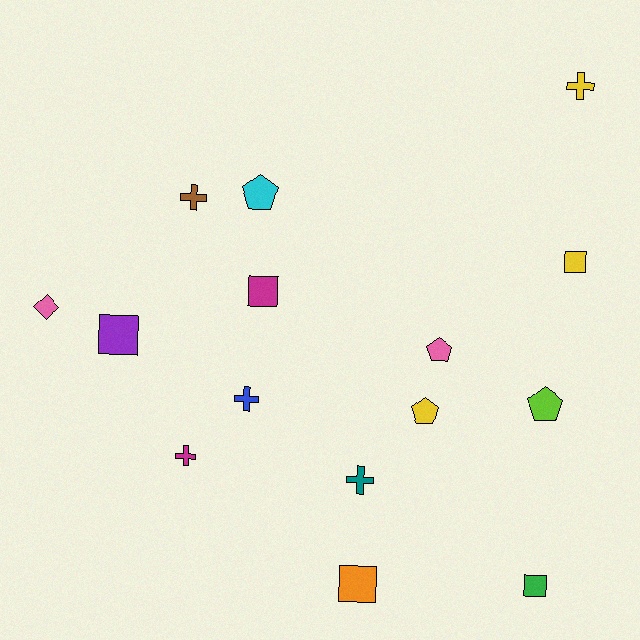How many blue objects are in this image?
There is 1 blue object.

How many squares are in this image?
There are 5 squares.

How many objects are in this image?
There are 15 objects.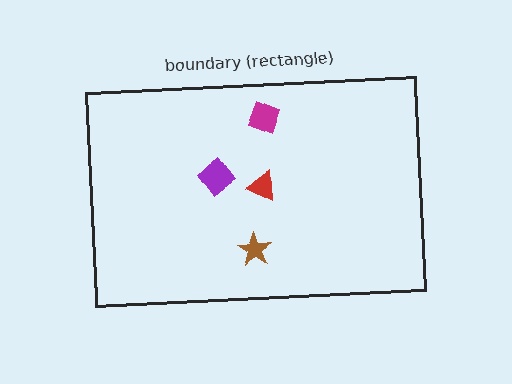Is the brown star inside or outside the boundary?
Inside.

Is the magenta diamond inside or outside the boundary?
Inside.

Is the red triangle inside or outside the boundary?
Inside.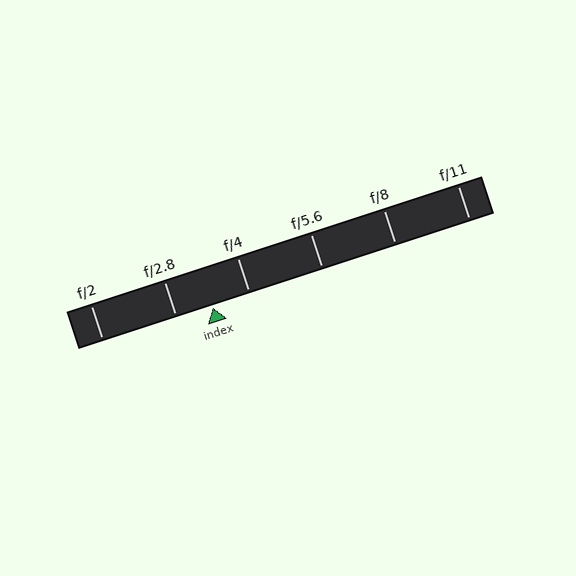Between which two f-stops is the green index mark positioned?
The index mark is between f/2.8 and f/4.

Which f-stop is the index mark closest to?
The index mark is closest to f/2.8.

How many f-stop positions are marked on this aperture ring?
There are 6 f-stop positions marked.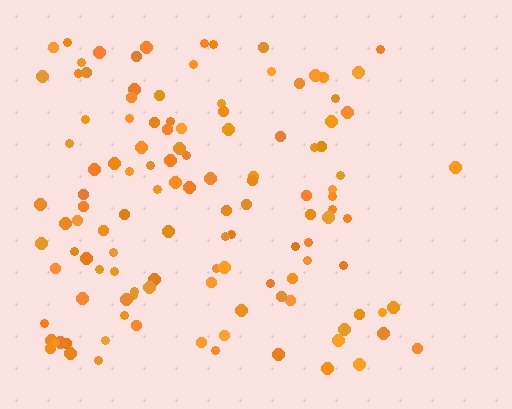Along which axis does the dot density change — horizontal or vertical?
Horizontal.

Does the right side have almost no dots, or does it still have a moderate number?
Still a moderate number, just noticeably fewer than the left.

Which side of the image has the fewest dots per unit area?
The right.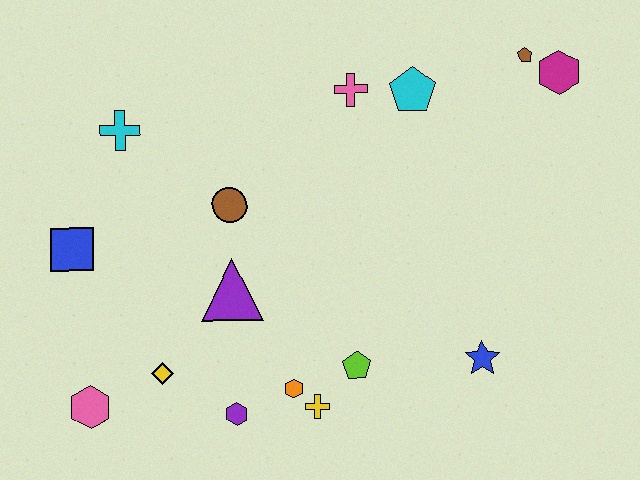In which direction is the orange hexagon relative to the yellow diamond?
The orange hexagon is to the right of the yellow diamond.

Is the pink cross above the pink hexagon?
Yes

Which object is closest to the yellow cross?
The orange hexagon is closest to the yellow cross.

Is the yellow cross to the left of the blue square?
No